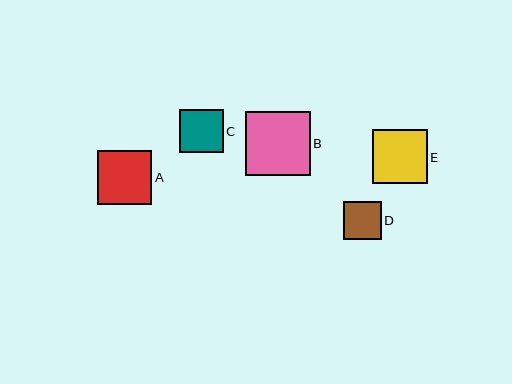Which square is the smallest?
Square D is the smallest with a size of approximately 38 pixels.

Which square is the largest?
Square B is the largest with a size of approximately 64 pixels.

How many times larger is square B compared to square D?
Square B is approximately 1.7 times the size of square D.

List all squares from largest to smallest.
From largest to smallest: B, E, A, C, D.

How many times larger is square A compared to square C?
Square A is approximately 1.2 times the size of square C.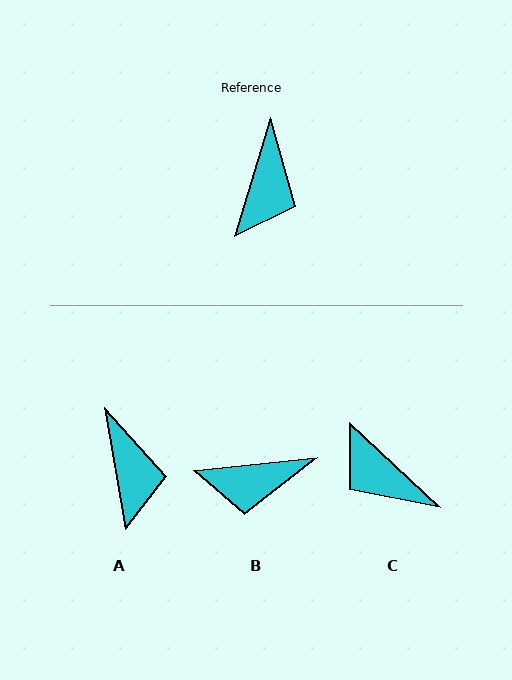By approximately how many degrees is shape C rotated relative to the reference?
Approximately 117 degrees clockwise.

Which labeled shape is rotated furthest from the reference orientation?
C, about 117 degrees away.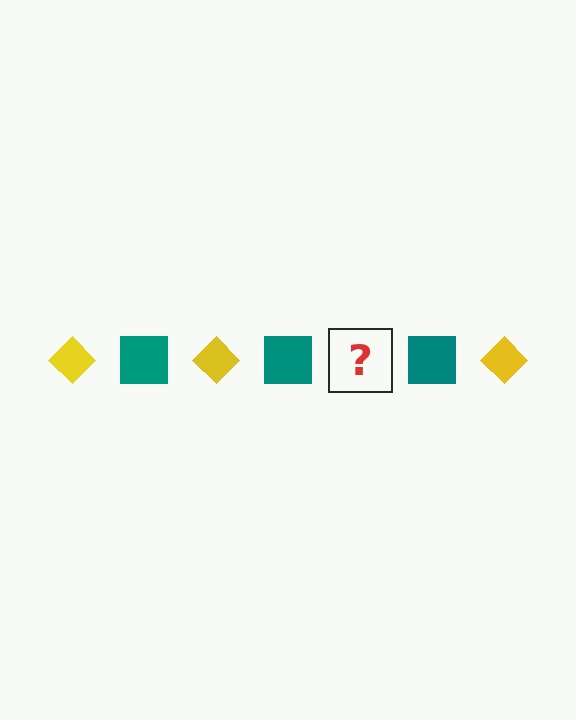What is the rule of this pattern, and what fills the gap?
The rule is that the pattern alternates between yellow diamond and teal square. The gap should be filled with a yellow diamond.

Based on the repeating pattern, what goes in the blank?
The blank should be a yellow diamond.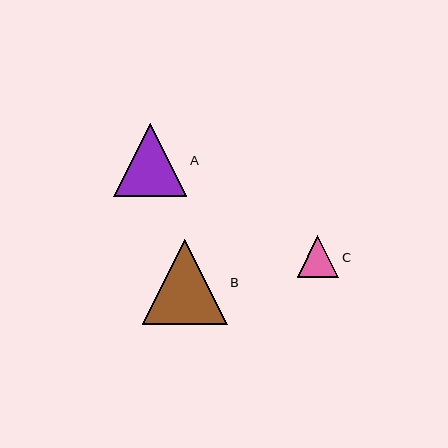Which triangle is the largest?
Triangle B is the largest with a size of approximately 85 pixels.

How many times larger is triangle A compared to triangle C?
Triangle A is approximately 1.8 times the size of triangle C.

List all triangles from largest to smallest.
From largest to smallest: B, A, C.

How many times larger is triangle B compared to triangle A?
Triangle B is approximately 1.2 times the size of triangle A.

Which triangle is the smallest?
Triangle C is the smallest with a size of approximately 42 pixels.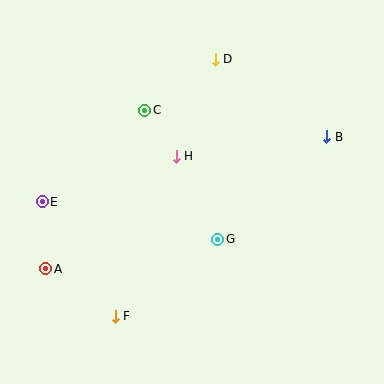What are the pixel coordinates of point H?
Point H is at (176, 156).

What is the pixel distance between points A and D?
The distance between A and D is 270 pixels.